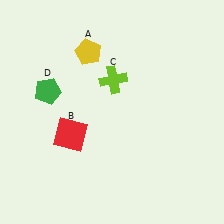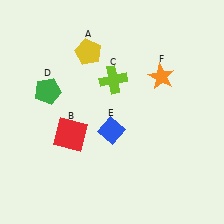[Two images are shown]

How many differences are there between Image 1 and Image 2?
There are 2 differences between the two images.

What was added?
A blue diamond (E), an orange star (F) were added in Image 2.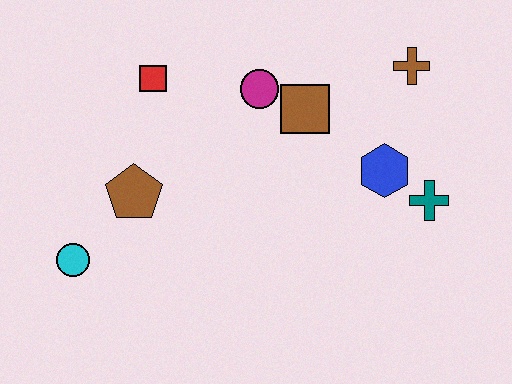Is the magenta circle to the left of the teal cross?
Yes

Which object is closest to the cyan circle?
The brown pentagon is closest to the cyan circle.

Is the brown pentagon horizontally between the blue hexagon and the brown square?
No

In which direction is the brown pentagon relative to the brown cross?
The brown pentagon is to the left of the brown cross.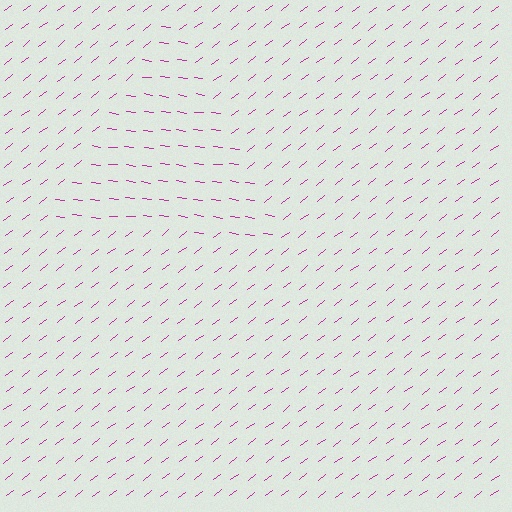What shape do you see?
I see a triangle.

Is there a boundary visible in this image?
Yes, there is a texture boundary formed by a change in line orientation.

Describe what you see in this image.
The image is filled with small magenta line segments. A triangle region in the image has lines oriented differently from the surrounding lines, creating a visible texture boundary.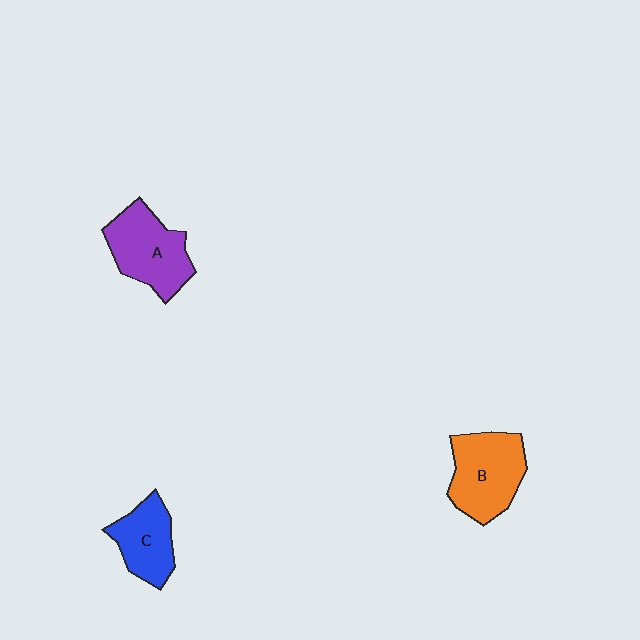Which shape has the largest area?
Shape B (orange).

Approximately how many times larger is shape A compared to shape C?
Approximately 1.3 times.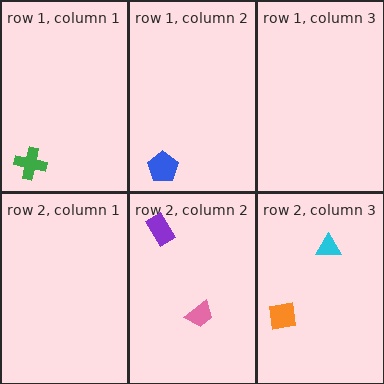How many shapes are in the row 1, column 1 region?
1.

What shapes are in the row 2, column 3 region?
The cyan triangle, the orange square.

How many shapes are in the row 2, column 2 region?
2.